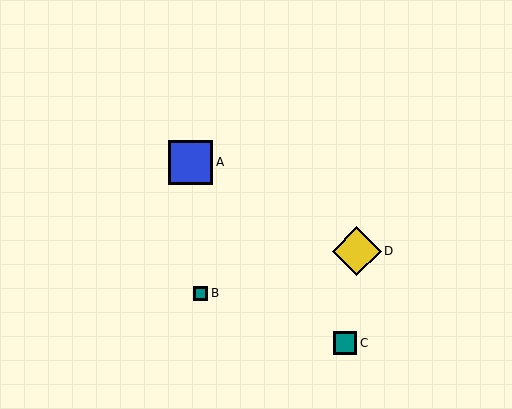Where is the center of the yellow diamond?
The center of the yellow diamond is at (357, 251).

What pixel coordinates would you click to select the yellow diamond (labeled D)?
Click at (357, 251) to select the yellow diamond D.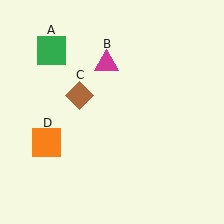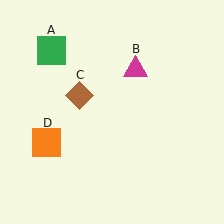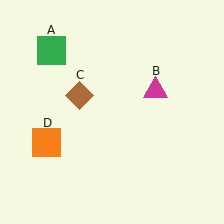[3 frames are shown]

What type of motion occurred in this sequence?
The magenta triangle (object B) rotated clockwise around the center of the scene.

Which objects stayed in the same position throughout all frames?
Green square (object A) and brown diamond (object C) and orange square (object D) remained stationary.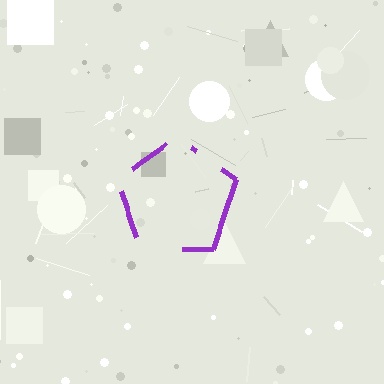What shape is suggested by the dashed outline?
The dashed outline suggests a pentagon.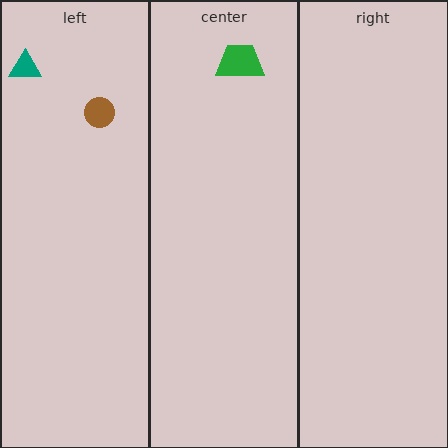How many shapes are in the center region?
1.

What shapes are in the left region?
The teal triangle, the brown circle.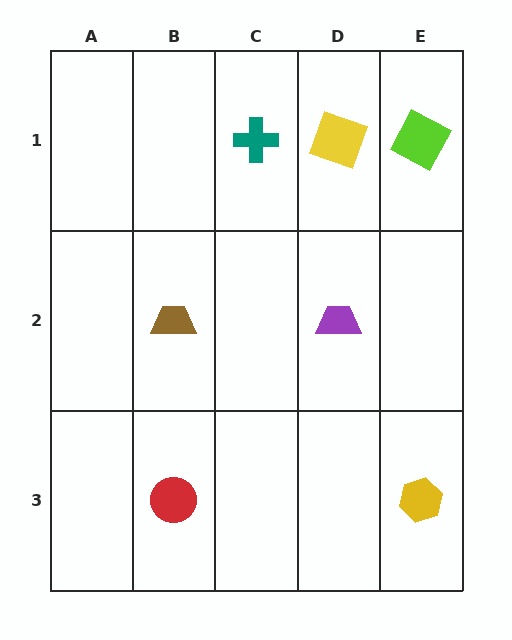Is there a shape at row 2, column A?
No, that cell is empty.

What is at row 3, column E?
A yellow hexagon.